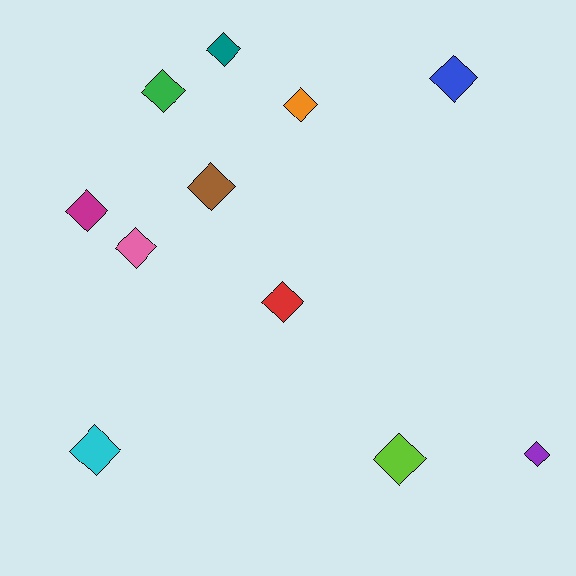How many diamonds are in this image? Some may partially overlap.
There are 11 diamonds.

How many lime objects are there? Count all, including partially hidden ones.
There is 1 lime object.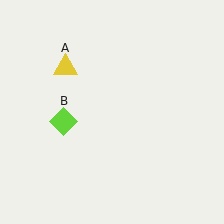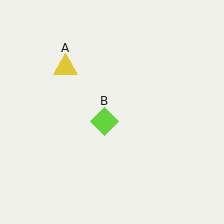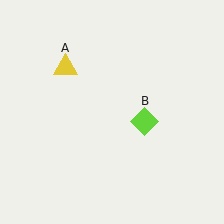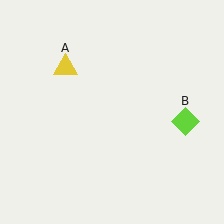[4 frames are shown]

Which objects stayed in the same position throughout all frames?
Yellow triangle (object A) remained stationary.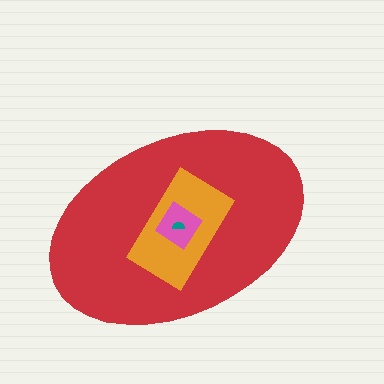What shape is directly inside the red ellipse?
The orange rectangle.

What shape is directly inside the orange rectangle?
The pink diamond.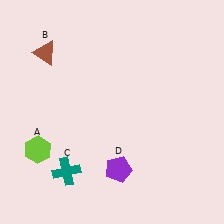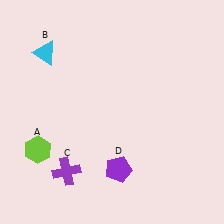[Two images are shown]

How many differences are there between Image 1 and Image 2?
There are 2 differences between the two images.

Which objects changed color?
B changed from brown to cyan. C changed from teal to purple.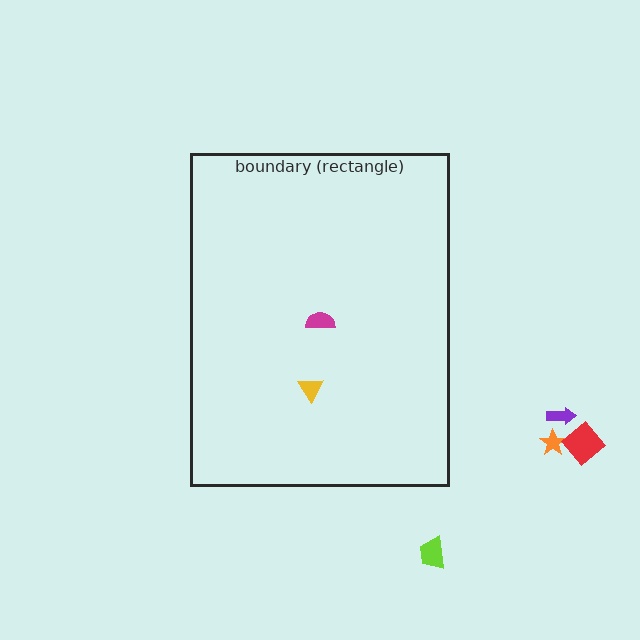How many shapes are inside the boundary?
2 inside, 4 outside.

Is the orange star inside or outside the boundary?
Outside.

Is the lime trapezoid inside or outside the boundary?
Outside.